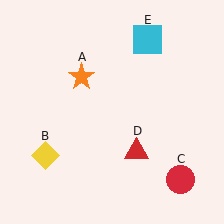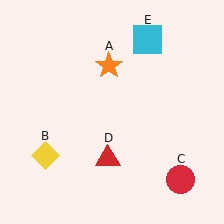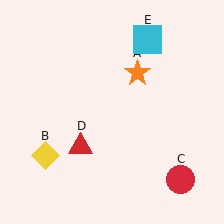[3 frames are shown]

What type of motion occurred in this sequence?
The orange star (object A), red triangle (object D) rotated clockwise around the center of the scene.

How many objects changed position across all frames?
2 objects changed position: orange star (object A), red triangle (object D).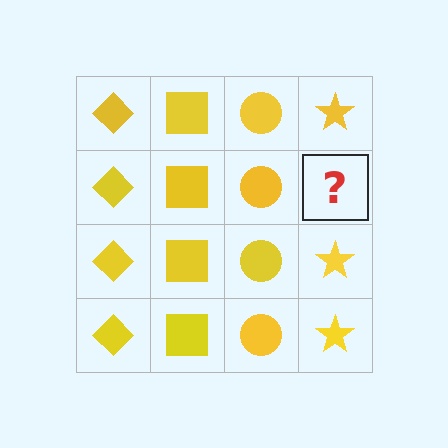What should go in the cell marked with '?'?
The missing cell should contain a yellow star.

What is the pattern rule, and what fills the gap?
The rule is that each column has a consistent shape. The gap should be filled with a yellow star.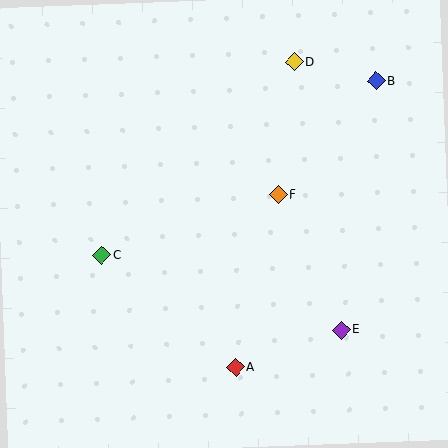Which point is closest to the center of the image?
Point F at (278, 195) is closest to the center.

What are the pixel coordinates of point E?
Point E is at (341, 330).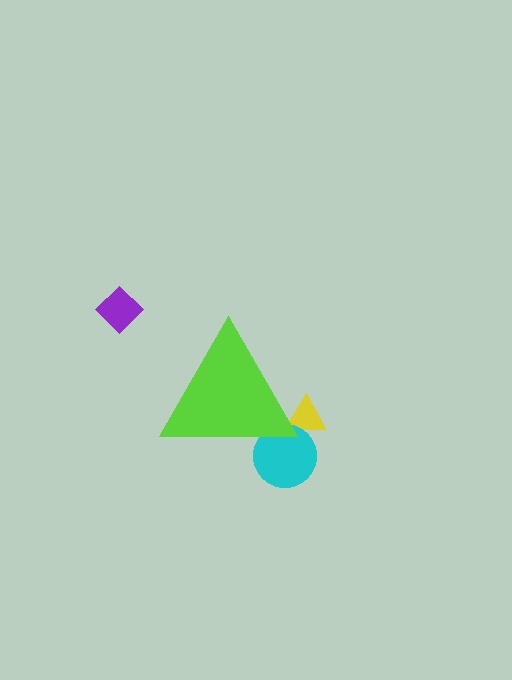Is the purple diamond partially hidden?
No, the purple diamond is fully visible.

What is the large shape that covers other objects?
A lime triangle.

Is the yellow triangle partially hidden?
Yes, the yellow triangle is partially hidden behind the lime triangle.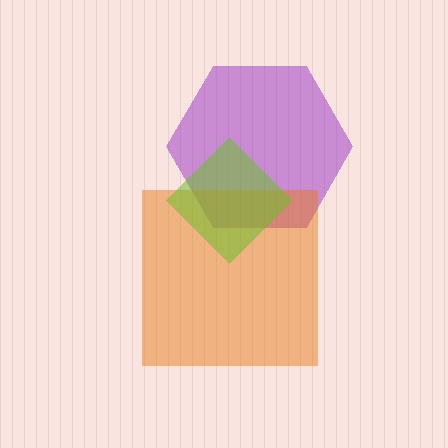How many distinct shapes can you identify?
There are 3 distinct shapes: a purple hexagon, an orange square, a lime diamond.